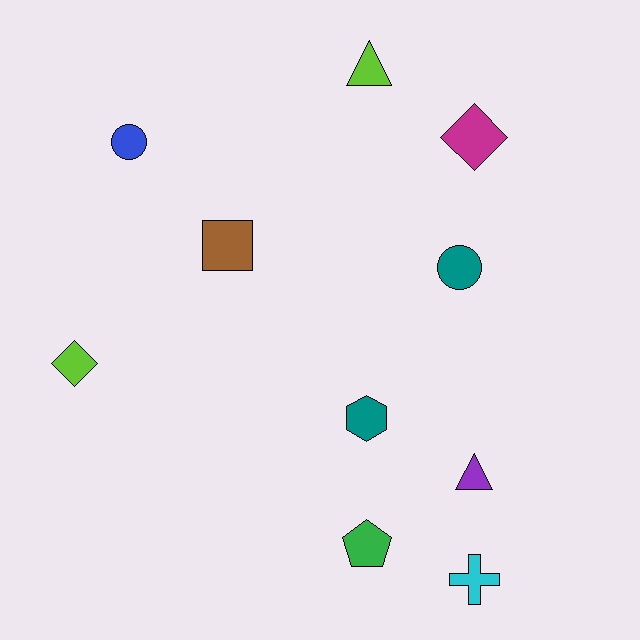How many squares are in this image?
There is 1 square.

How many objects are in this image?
There are 10 objects.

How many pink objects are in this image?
There are no pink objects.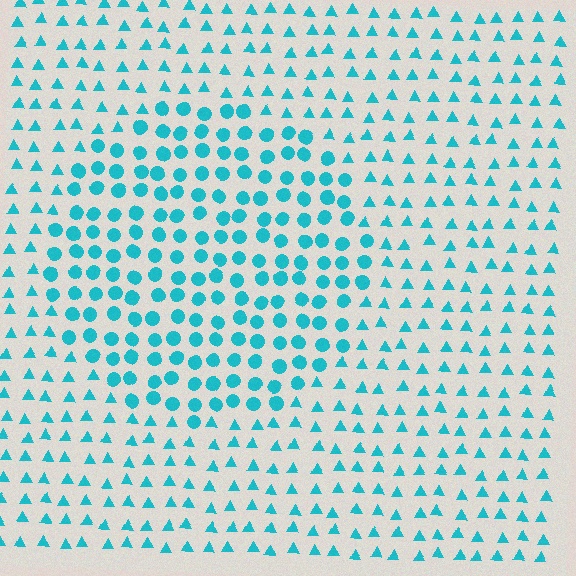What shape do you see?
I see a circle.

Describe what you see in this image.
The image is filled with small cyan elements arranged in a uniform grid. A circle-shaped region contains circles, while the surrounding area contains triangles. The boundary is defined purely by the change in element shape.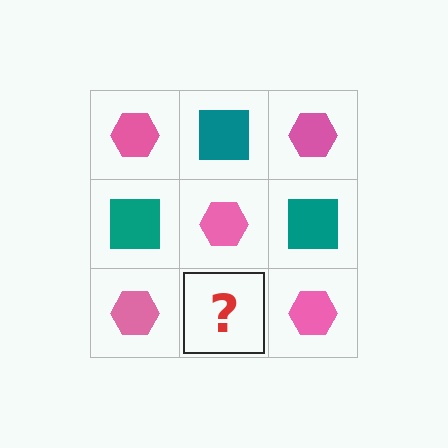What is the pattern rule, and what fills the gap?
The rule is that it alternates pink hexagon and teal square in a checkerboard pattern. The gap should be filled with a teal square.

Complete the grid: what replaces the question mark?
The question mark should be replaced with a teal square.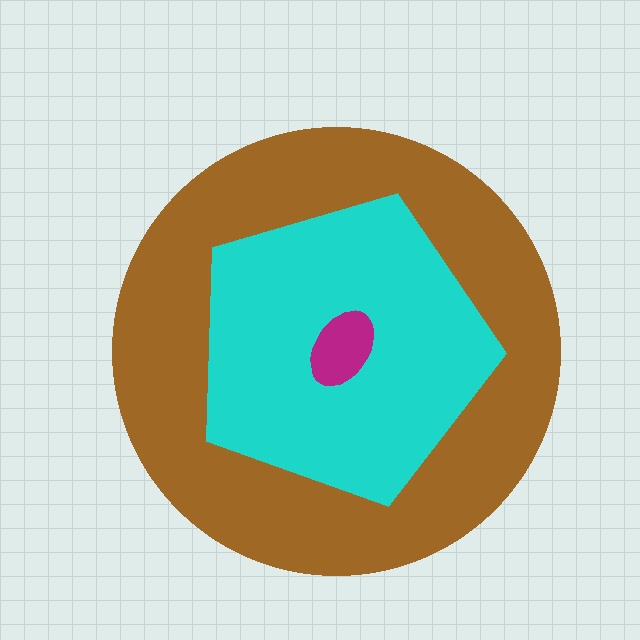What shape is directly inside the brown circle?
The cyan pentagon.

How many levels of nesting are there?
3.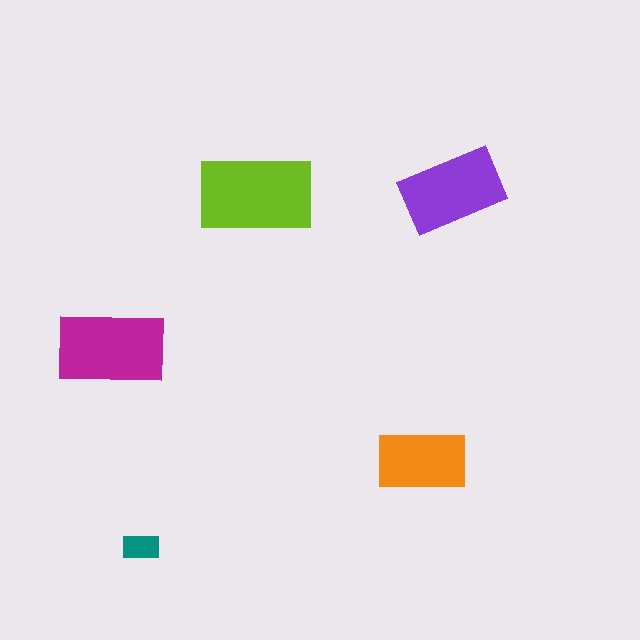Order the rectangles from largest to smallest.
the lime one, the magenta one, the purple one, the orange one, the teal one.